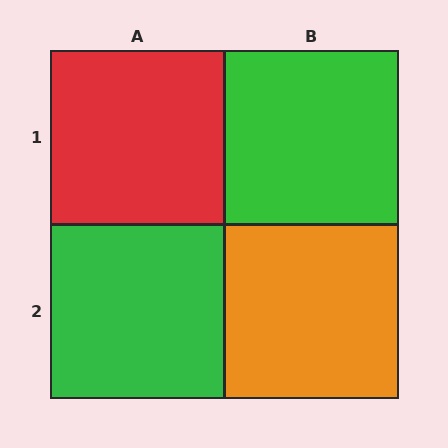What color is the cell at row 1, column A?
Red.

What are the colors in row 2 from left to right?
Green, orange.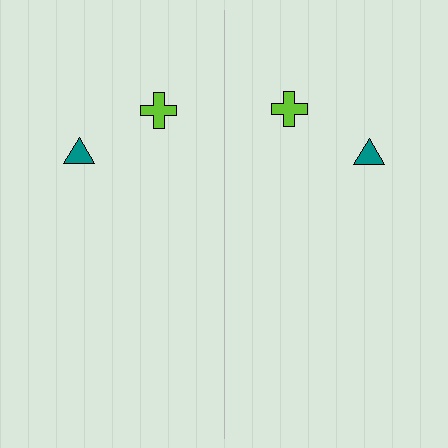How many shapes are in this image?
There are 4 shapes in this image.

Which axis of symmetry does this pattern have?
The pattern has a vertical axis of symmetry running through the center of the image.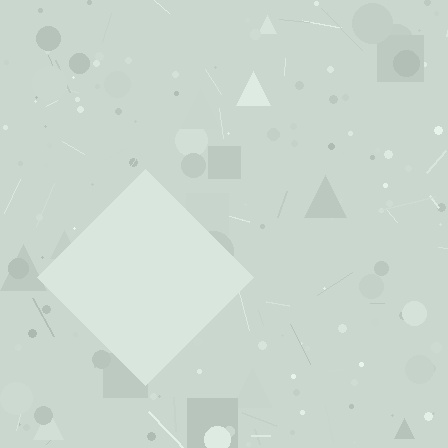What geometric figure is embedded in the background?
A diamond is embedded in the background.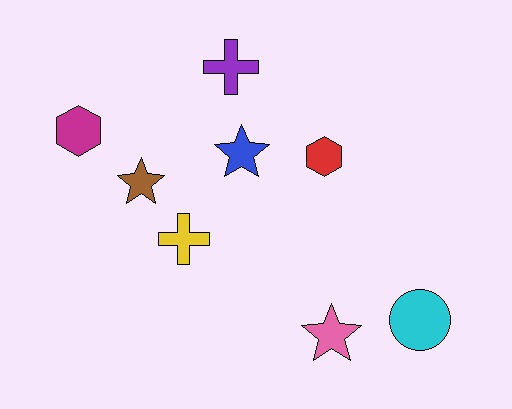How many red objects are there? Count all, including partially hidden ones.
There is 1 red object.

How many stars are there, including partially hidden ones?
There are 3 stars.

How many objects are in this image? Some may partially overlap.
There are 8 objects.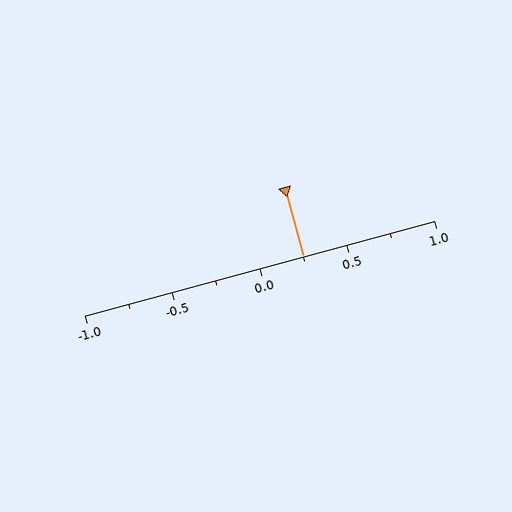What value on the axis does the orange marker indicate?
The marker indicates approximately 0.25.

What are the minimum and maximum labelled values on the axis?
The axis runs from -1.0 to 1.0.